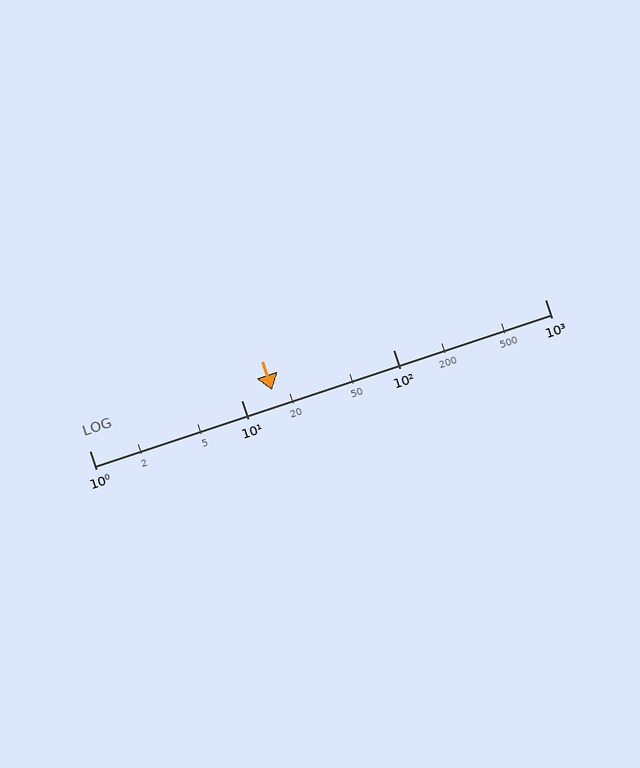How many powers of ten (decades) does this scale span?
The scale spans 3 decades, from 1 to 1000.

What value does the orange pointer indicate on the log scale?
The pointer indicates approximately 16.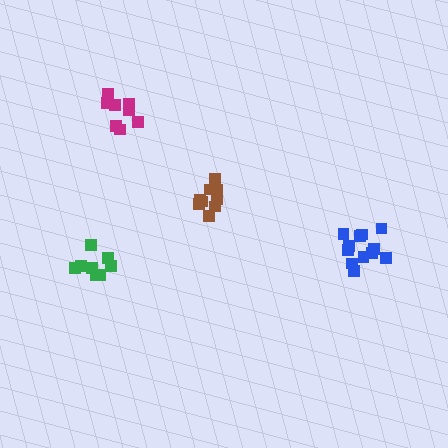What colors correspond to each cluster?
The clusters are colored: blue, magenta, green, brown.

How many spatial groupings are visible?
There are 4 spatial groupings.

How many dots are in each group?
Group 1: 12 dots, Group 2: 8 dots, Group 3: 8 dots, Group 4: 9 dots (37 total).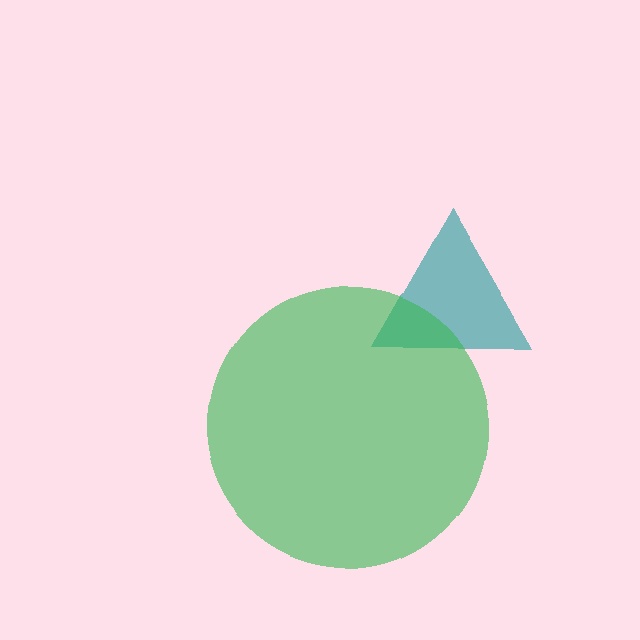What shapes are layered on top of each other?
The layered shapes are: a teal triangle, a green circle.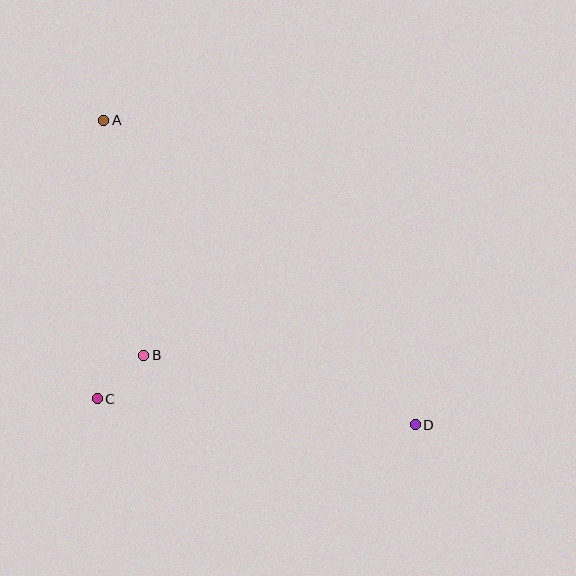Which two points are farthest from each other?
Points A and D are farthest from each other.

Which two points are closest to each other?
Points B and C are closest to each other.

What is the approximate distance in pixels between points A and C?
The distance between A and C is approximately 279 pixels.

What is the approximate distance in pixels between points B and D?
The distance between B and D is approximately 280 pixels.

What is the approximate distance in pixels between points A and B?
The distance between A and B is approximately 239 pixels.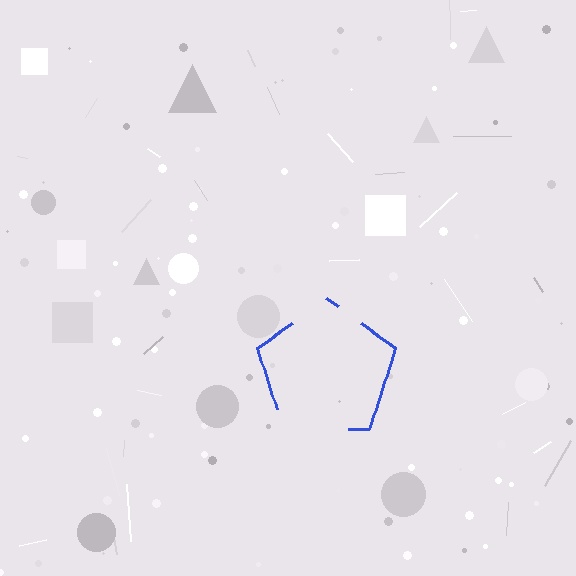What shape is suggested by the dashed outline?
The dashed outline suggests a pentagon.